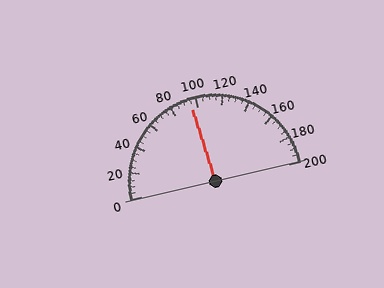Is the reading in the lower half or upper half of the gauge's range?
The reading is in the lower half of the range (0 to 200).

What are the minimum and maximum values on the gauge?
The gauge ranges from 0 to 200.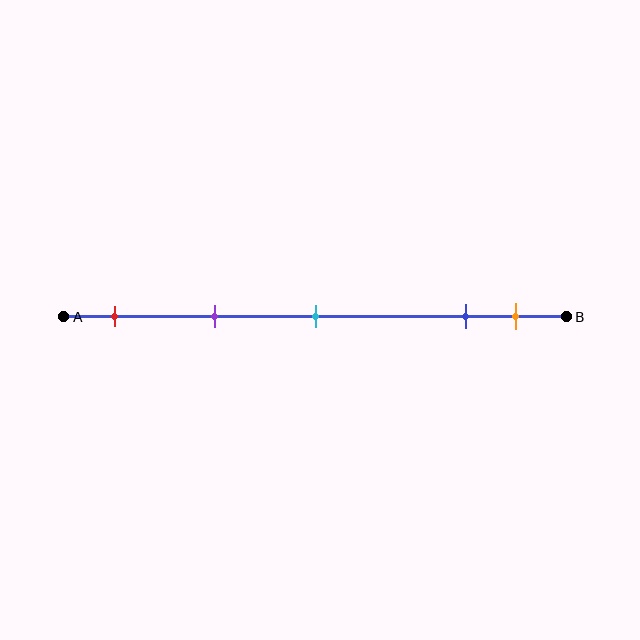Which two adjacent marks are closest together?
The blue and orange marks are the closest adjacent pair.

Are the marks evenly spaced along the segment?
No, the marks are not evenly spaced.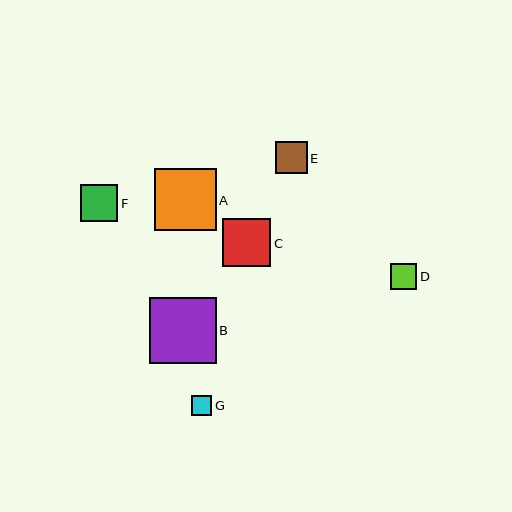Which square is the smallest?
Square G is the smallest with a size of approximately 20 pixels.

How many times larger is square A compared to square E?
Square A is approximately 1.9 times the size of square E.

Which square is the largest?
Square B is the largest with a size of approximately 66 pixels.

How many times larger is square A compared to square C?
Square A is approximately 1.3 times the size of square C.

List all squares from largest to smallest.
From largest to smallest: B, A, C, F, E, D, G.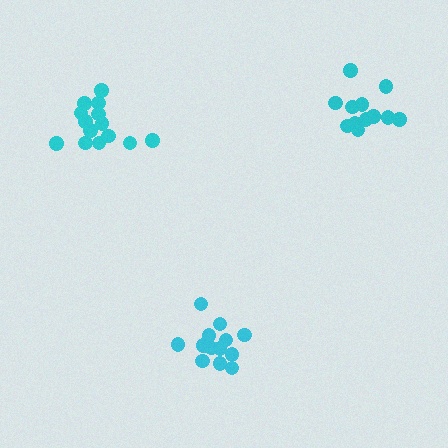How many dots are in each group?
Group 1: 12 dots, Group 2: 14 dots, Group 3: 14 dots (40 total).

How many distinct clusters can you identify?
There are 3 distinct clusters.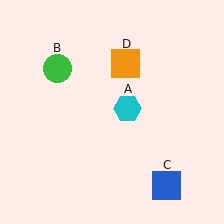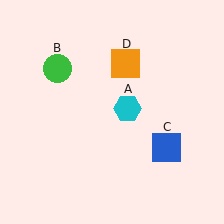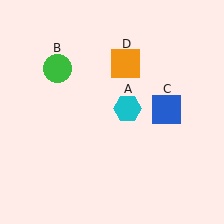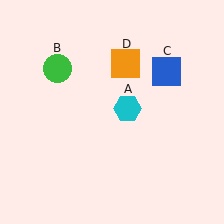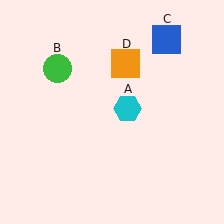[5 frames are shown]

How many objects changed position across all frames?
1 object changed position: blue square (object C).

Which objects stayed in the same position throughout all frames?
Cyan hexagon (object A) and green circle (object B) and orange square (object D) remained stationary.